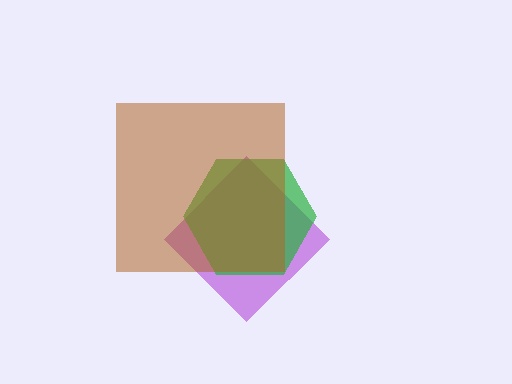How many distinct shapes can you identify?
There are 3 distinct shapes: a purple diamond, a green hexagon, a brown square.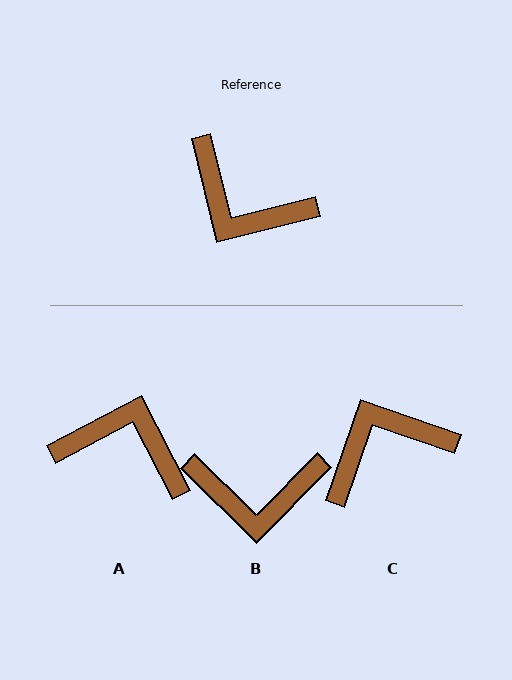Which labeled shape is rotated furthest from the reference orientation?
A, about 166 degrees away.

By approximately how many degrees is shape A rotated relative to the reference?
Approximately 166 degrees clockwise.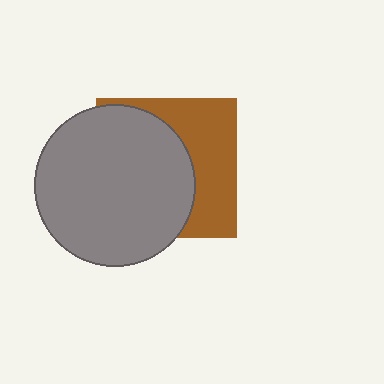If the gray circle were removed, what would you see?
You would see the complete brown square.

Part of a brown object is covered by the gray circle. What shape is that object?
It is a square.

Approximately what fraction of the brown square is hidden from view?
Roughly 59% of the brown square is hidden behind the gray circle.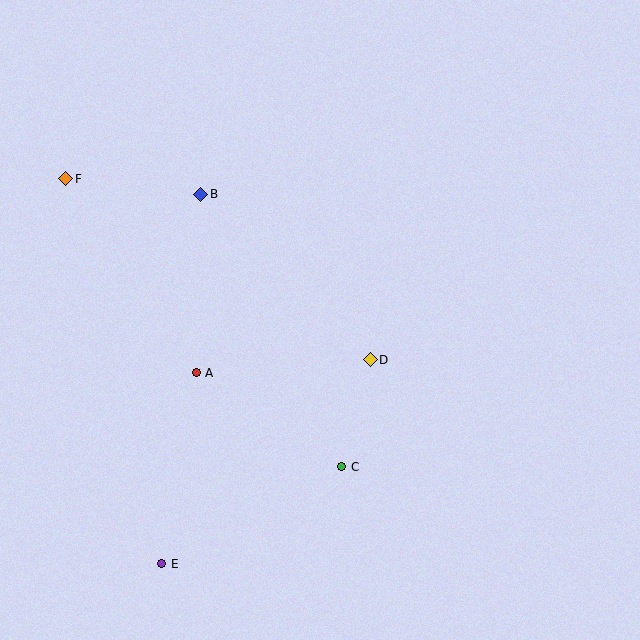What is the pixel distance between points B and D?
The distance between B and D is 237 pixels.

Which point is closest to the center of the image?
Point D at (370, 360) is closest to the center.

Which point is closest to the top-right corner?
Point D is closest to the top-right corner.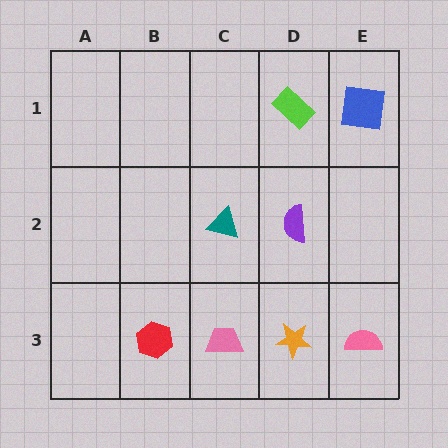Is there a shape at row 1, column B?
No, that cell is empty.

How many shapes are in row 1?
2 shapes.